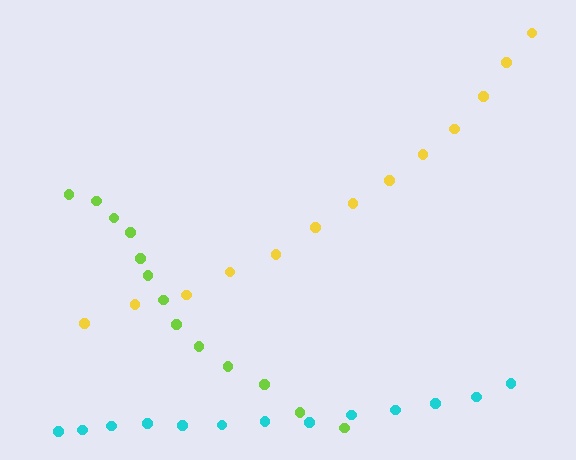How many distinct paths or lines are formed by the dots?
There are 3 distinct paths.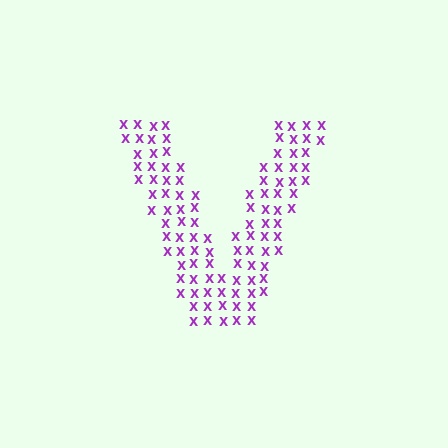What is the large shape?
The large shape is the letter V.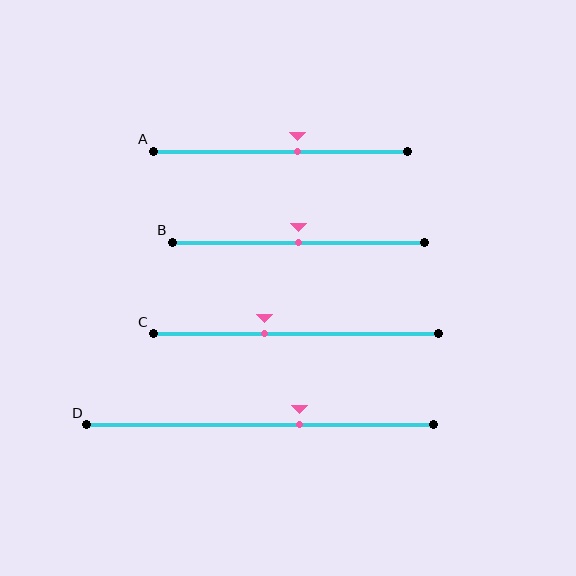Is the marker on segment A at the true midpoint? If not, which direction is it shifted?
No, the marker on segment A is shifted to the right by about 7% of the segment length.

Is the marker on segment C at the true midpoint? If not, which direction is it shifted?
No, the marker on segment C is shifted to the left by about 11% of the segment length.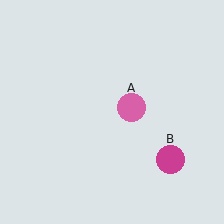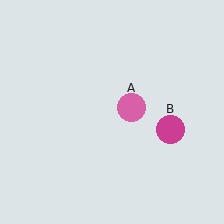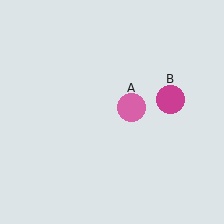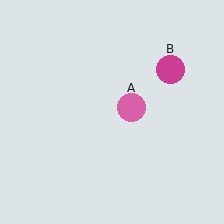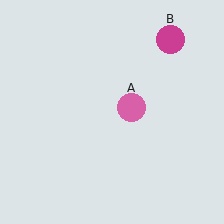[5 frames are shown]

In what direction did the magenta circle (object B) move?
The magenta circle (object B) moved up.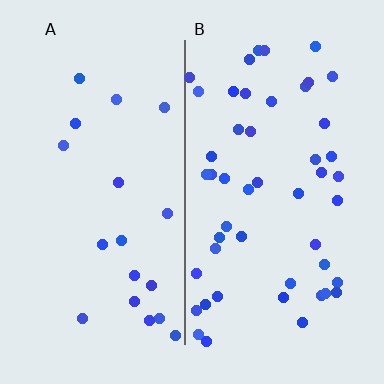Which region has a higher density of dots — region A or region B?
B (the right).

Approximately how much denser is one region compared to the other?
Approximately 2.6× — region B over region A.